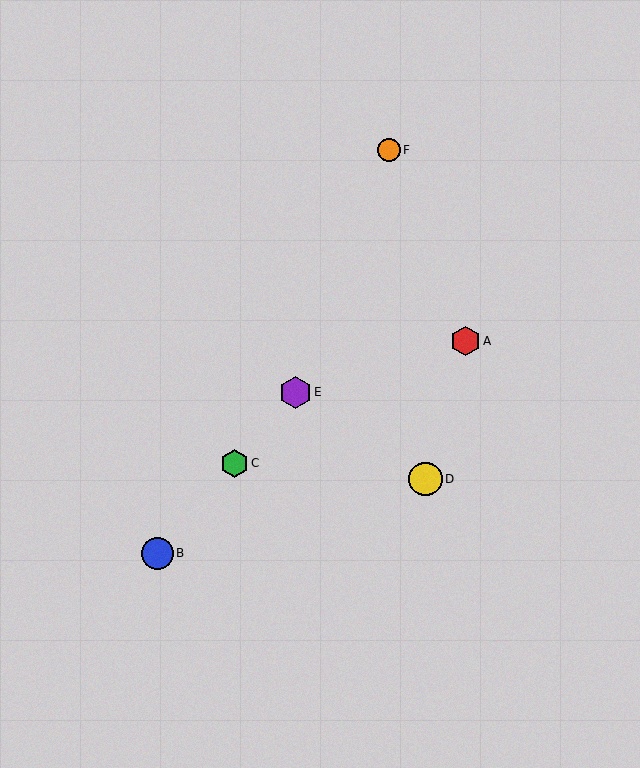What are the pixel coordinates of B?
Object B is at (157, 553).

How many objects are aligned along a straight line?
3 objects (B, C, E) are aligned along a straight line.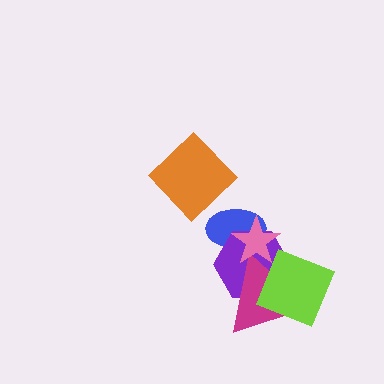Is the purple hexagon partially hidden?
Yes, it is partially covered by another shape.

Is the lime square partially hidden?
No, no other shape covers it.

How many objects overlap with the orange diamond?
0 objects overlap with the orange diamond.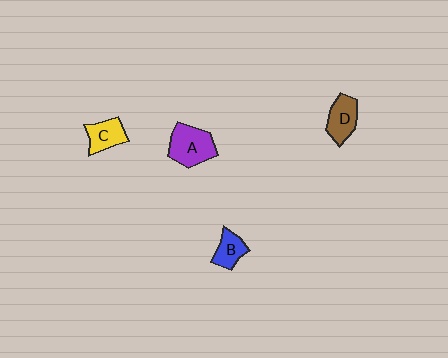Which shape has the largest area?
Shape A (purple).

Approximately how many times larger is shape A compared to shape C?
Approximately 1.5 times.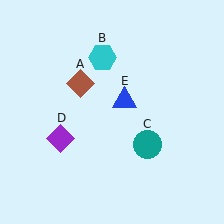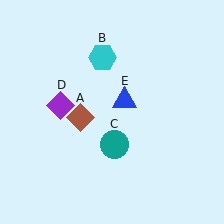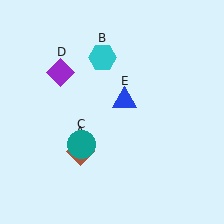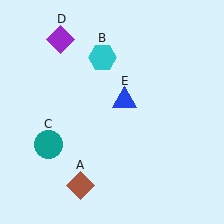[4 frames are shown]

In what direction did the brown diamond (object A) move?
The brown diamond (object A) moved down.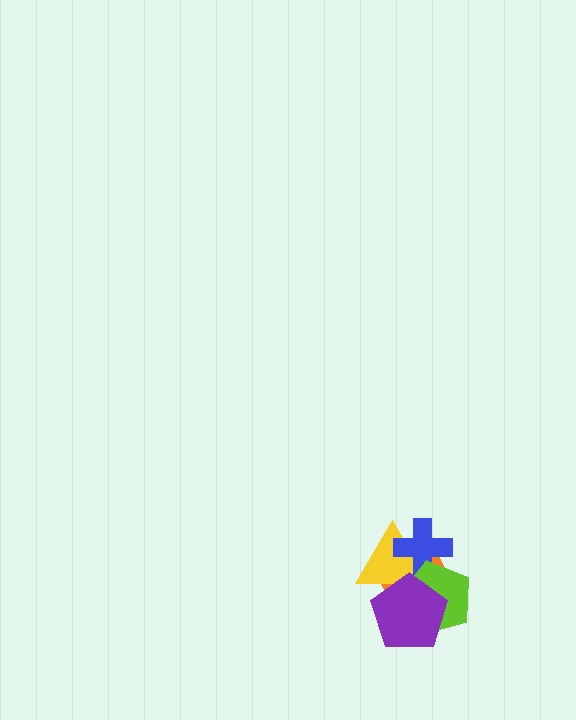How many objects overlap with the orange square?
4 objects overlap with the orange square.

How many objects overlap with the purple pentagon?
3 objects overlap with the purple pentagon.